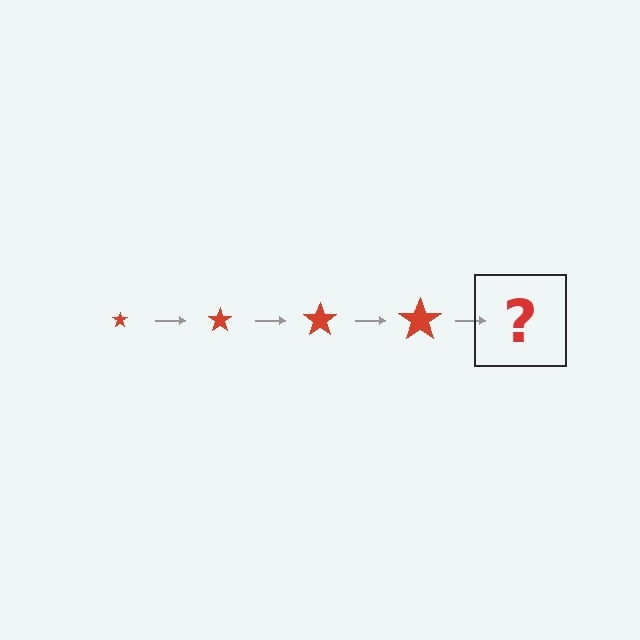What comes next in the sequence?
The next element should be a red star, larger than the previous one.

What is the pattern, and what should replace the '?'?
The pattern is that the star gets progressively larger each step. The '?' should be a red star, larger than the previous one.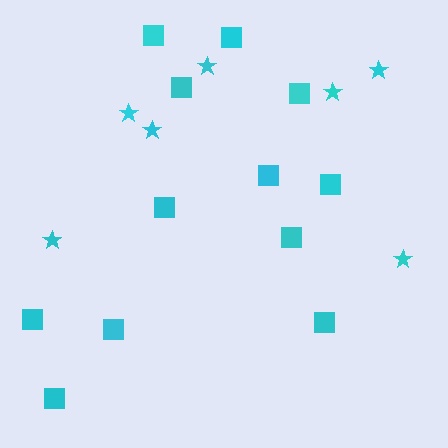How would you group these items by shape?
There are 2 groups: one group of squares (12) and one group of stars (7).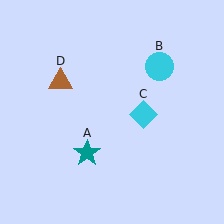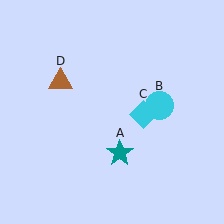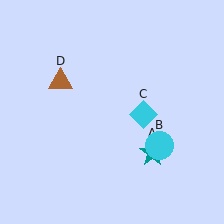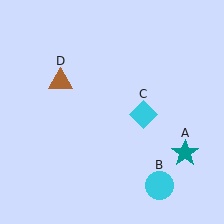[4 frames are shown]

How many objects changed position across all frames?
2 objects changed position: teal star (object A), cyan circle (object B).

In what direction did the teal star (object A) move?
The teal star (object A) moved right.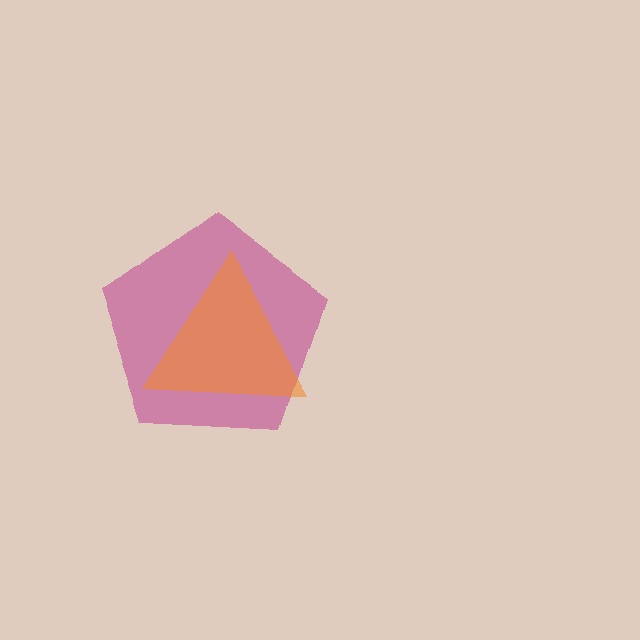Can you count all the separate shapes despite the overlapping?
Yes, there are 2 separate shapes.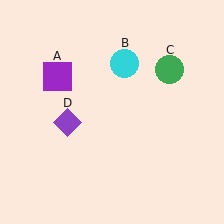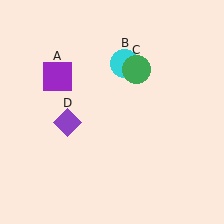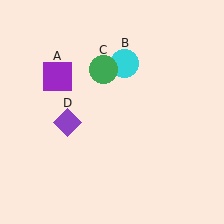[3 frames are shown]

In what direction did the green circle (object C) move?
The green circle (object C) moved left.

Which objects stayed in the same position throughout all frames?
Purple square (object A) and cyan circle (object B) and purple diamond (object D) remained stationary.